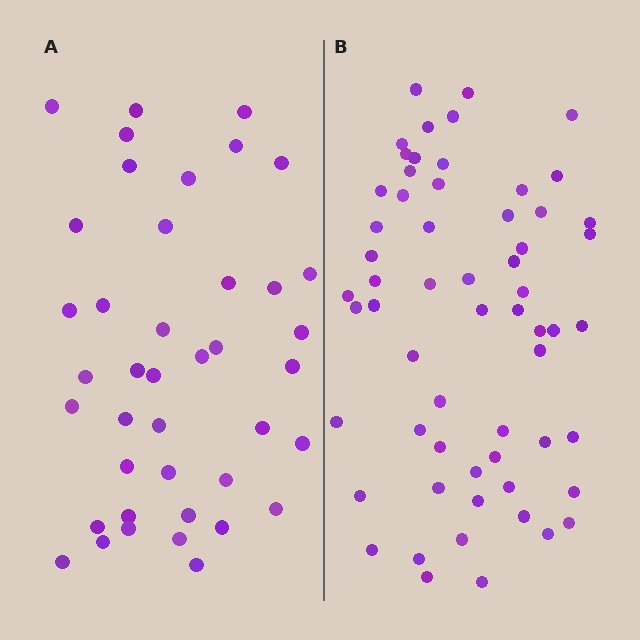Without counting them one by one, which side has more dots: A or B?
Region B (the right region) has more dots.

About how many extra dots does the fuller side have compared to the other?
Region B has approximately 20 more dots than region A.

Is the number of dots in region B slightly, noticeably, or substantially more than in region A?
Region B has substantially more. The ratio is roughly 1.5 to 1.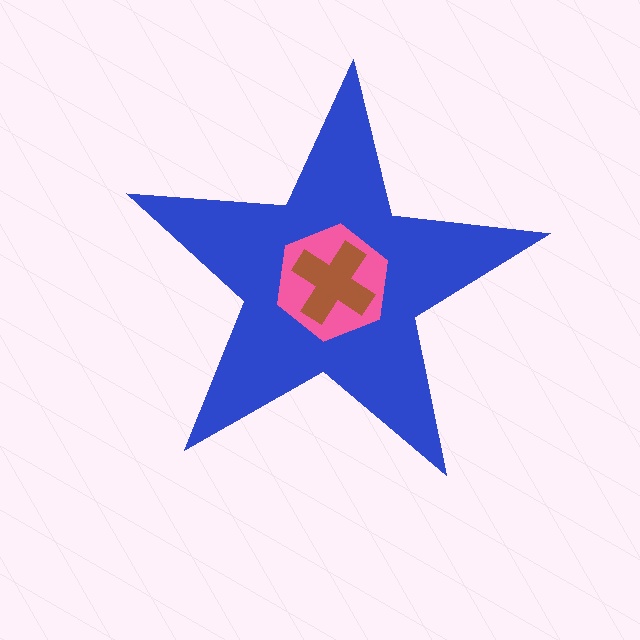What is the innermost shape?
The brown cross.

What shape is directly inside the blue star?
The pink hexagon.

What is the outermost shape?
The blue star.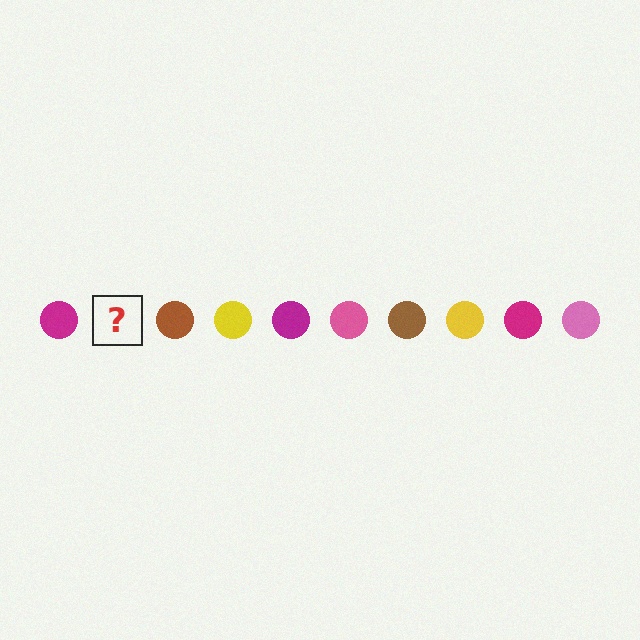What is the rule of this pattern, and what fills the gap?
The rule is that the pattern cycles through magenta, pink, brown, yellow circles. The gap should be filled with a pink circle.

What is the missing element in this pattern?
The missing element is a pink circle.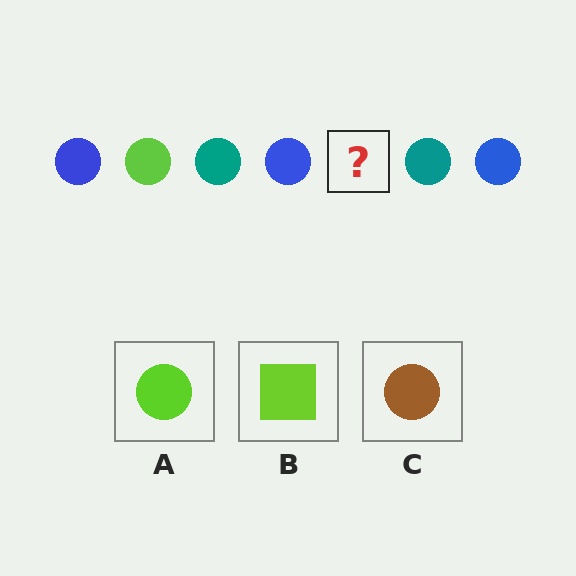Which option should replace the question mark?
Option A.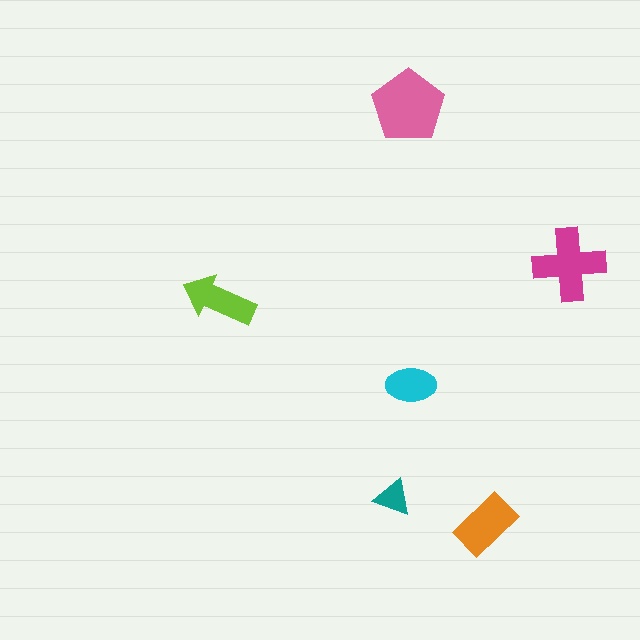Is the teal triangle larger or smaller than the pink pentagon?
Smaller.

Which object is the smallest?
The teal triangle.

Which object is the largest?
The pink pentagon.